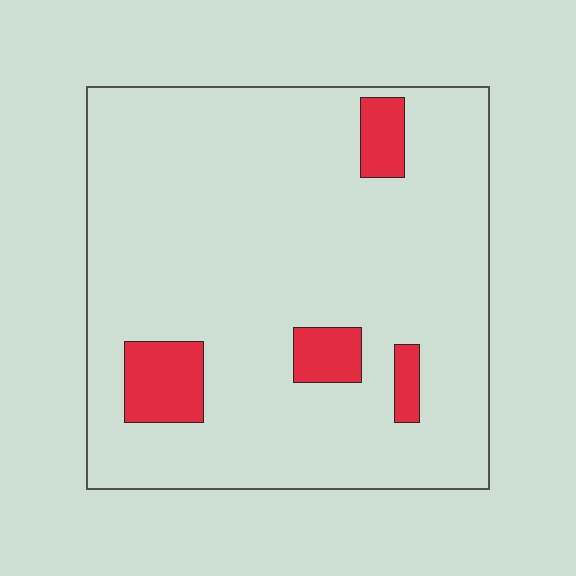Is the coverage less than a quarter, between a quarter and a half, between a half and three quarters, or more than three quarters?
Less than a quarter.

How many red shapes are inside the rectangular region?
4.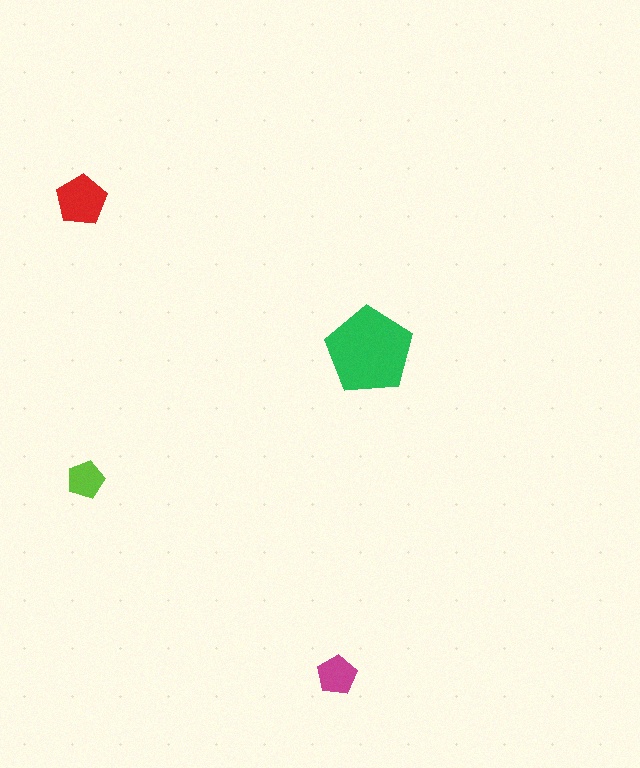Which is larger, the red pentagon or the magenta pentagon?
The red one.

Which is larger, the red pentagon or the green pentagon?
The green one.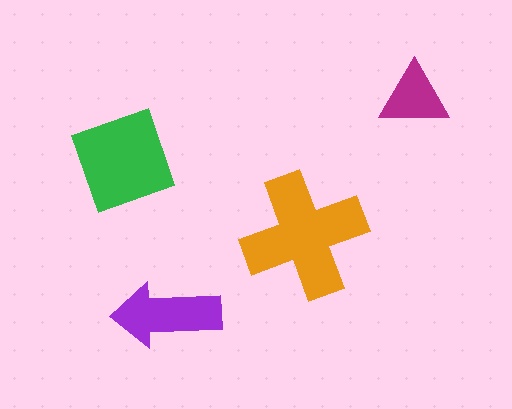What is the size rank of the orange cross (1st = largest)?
1st.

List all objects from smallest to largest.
The magenta triangle, the purple arrow, the green square, the orange cross.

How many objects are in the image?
There are 4 objects in the image.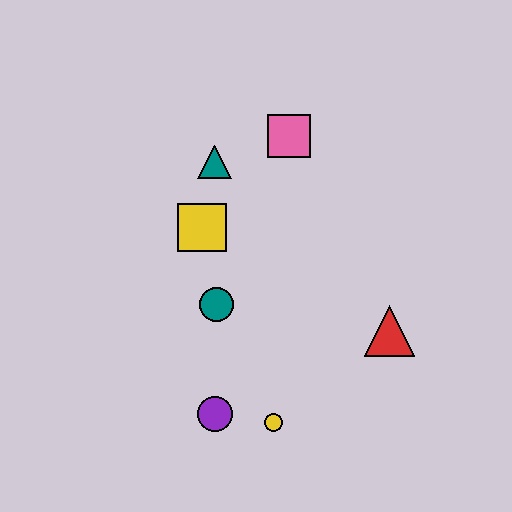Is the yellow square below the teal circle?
No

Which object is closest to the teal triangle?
The yellow square is closest to the teal triangle.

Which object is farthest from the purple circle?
The pink square is farthest from the purple circle.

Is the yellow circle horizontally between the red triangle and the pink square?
No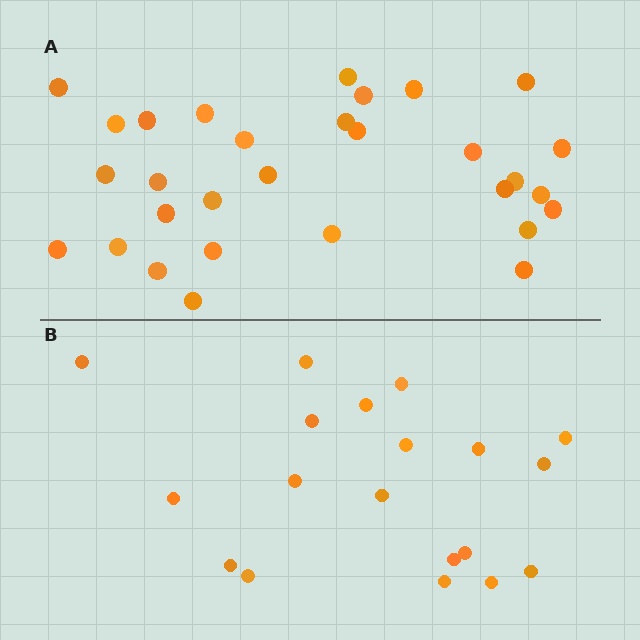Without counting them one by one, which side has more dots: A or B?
Region A (the top region) has more dots.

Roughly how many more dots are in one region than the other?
Region A has roughly 12 or so more dots than region B.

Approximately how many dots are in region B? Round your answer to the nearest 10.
About 20 dots. (The exact count is 19, which rounds to 20.)